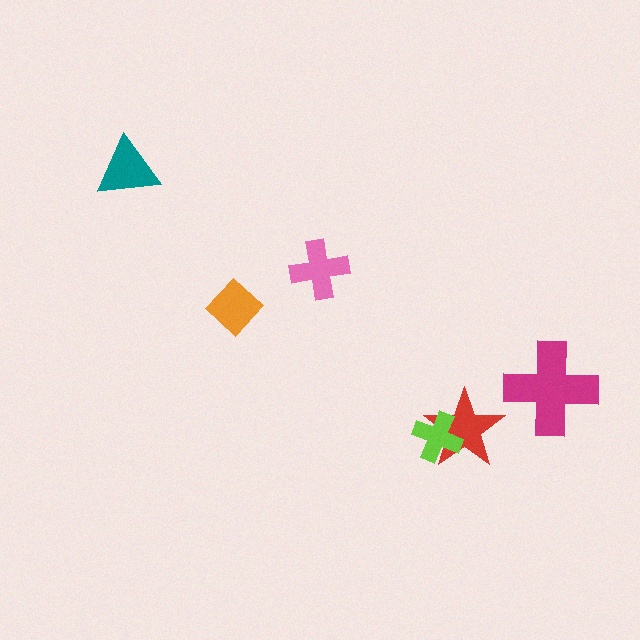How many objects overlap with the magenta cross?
0 objects overlap with the magenta cross.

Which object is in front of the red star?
The lime cross is in front of the red star.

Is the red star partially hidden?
Yes, it is partially covered by another shape.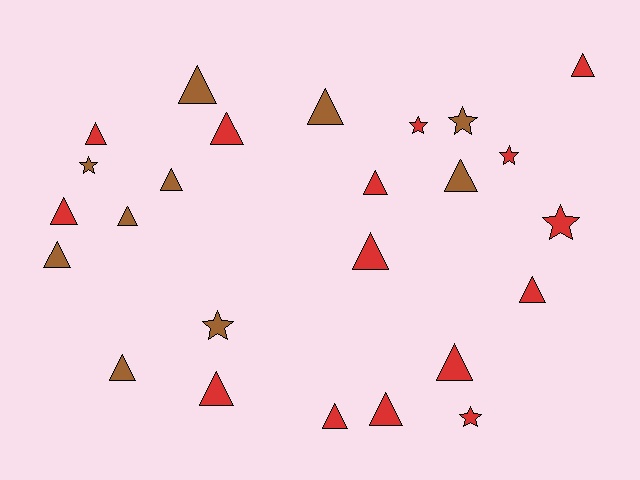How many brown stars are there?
There are 3 brown stars.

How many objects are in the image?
There are 25 objects.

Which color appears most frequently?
Red, with 15 objects.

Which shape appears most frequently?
Triangle, with 18 objects.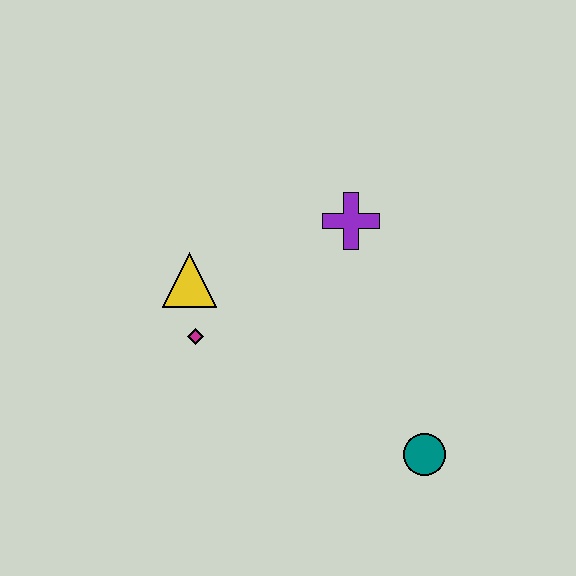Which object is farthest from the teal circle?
The yellow triangle is farthest from the teal circle.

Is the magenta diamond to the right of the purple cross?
No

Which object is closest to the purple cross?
The yellow triangle is closest to the purple cross.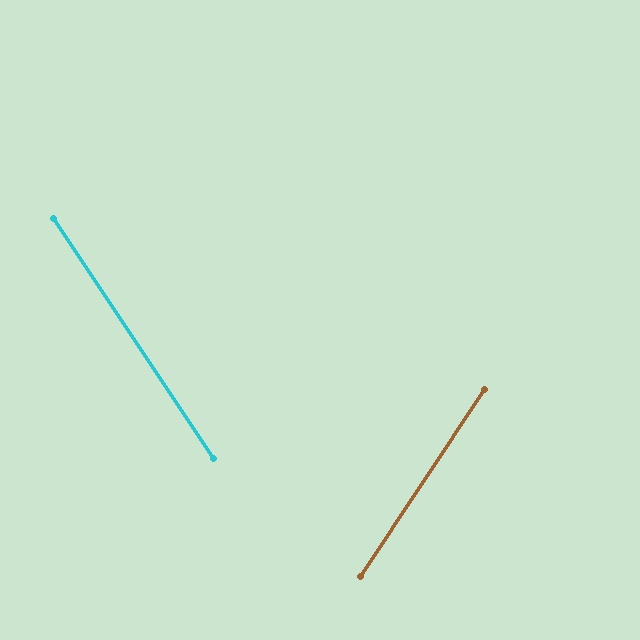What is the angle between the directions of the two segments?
Approximately 67 degrees.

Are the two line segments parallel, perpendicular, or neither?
Neither parallel nor perpendicular — they differ by about 67°.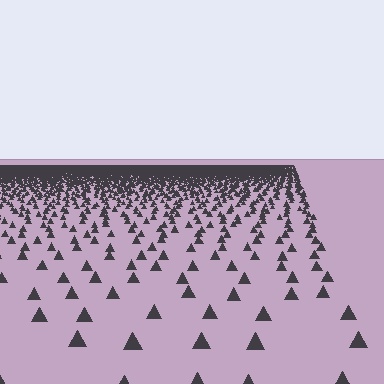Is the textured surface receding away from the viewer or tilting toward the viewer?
The surface is receding away from the viewer. Texture elements get smaller and denser toward the top.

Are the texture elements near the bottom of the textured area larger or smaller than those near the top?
Larger. Near the bottom, elements are closer to the viewer and appear at a bigger on-screen size.